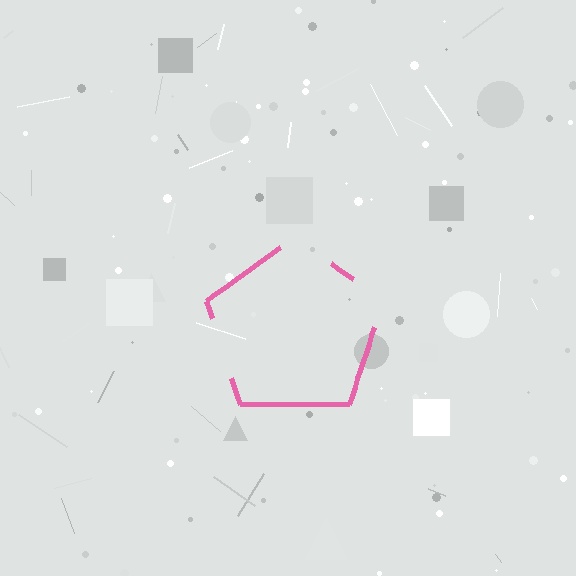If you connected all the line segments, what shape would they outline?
They would outline a pentagon.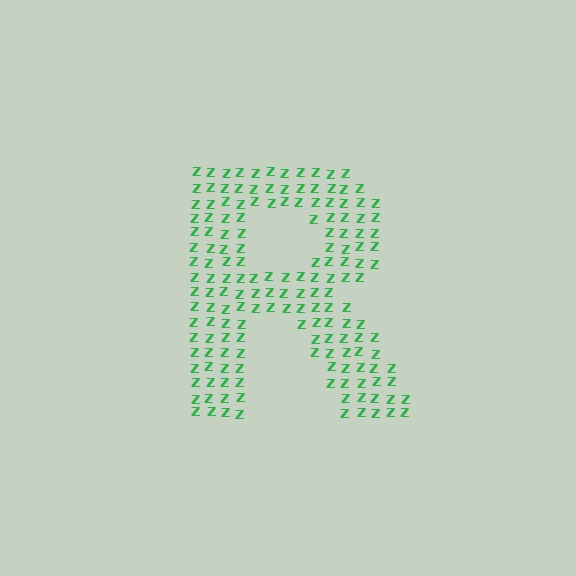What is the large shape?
The large shape is the letter R.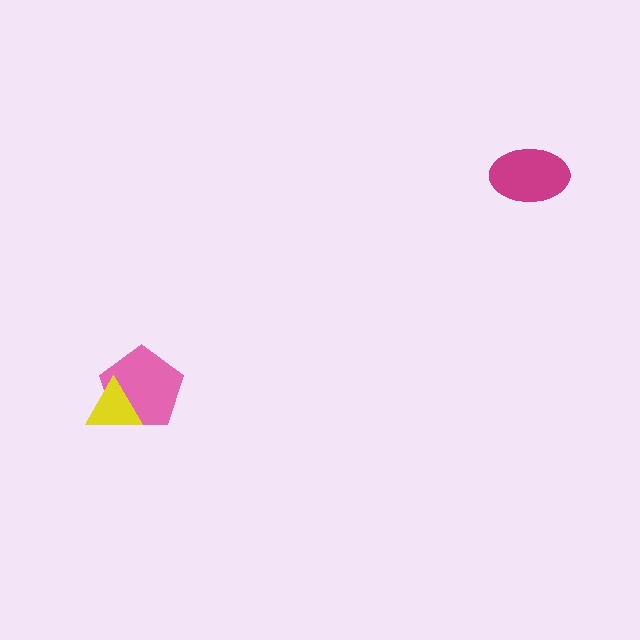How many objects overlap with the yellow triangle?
1 object overlaps with the yellow triangle.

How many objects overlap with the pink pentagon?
1 object overlaps with the pink pentagon.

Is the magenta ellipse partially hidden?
No, no other shape covers it.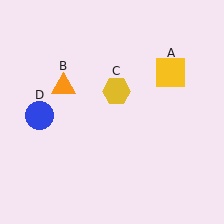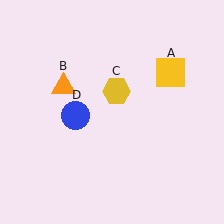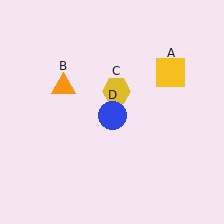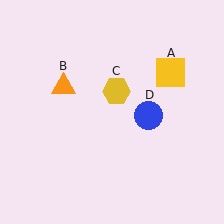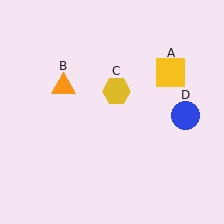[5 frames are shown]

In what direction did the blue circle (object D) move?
The blue circle (object D) moved right.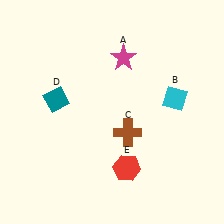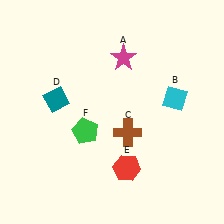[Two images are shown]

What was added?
A green pentagon (F) was added in Image 2.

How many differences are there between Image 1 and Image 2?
There is 1 difference between the two images.